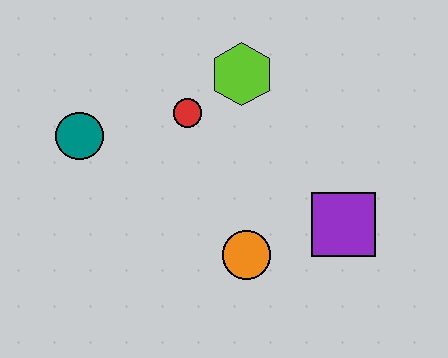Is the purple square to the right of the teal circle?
Yes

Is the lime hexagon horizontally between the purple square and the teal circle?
Yes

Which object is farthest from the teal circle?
The purple square is farthest from the teal circle.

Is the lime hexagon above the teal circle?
Yes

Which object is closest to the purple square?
The orange circle is closest to the purple square.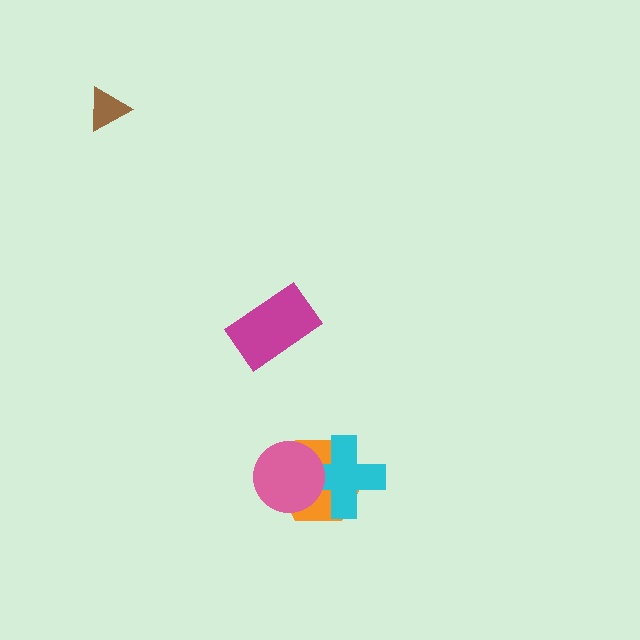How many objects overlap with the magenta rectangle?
0 objects overlap with the magenta rectangle.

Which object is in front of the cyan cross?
The pink circle is in front of the cyan cross.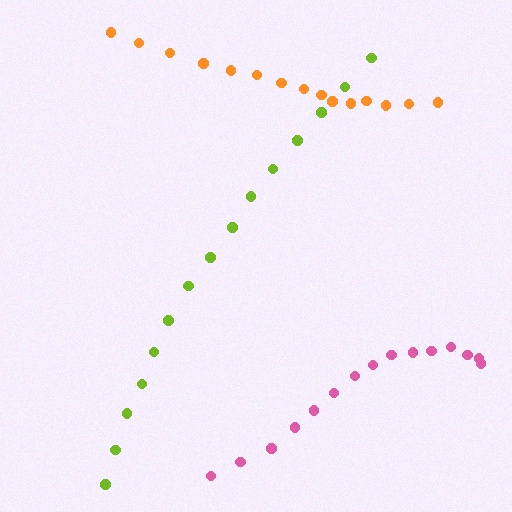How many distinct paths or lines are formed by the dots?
There are 3 distinct paths.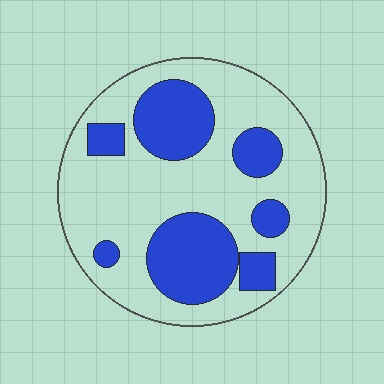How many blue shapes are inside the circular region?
7.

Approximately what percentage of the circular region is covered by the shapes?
Approximately 30%.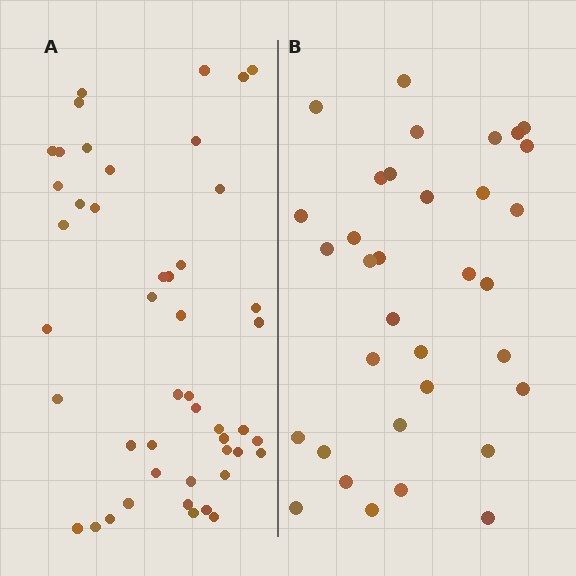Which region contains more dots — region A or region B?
Region A (the left region) has more dots.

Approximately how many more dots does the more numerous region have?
Region A has approximately 15 more dots than region B.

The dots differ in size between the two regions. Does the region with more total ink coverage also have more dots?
No. Region B has more total ink coverage because its dots are larger, but region A actually contains more individual dots. Total area can be misleading — the number of items is what matters here.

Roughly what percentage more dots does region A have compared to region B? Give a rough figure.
About 40% more.